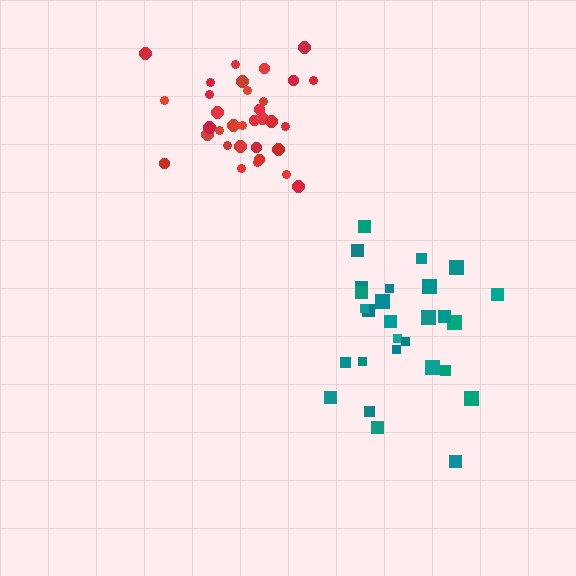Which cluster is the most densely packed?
Red.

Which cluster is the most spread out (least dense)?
Teal.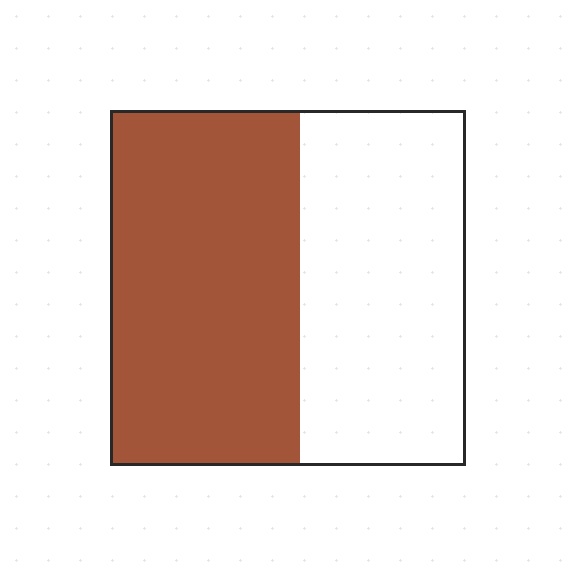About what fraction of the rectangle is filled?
About one half (1/2).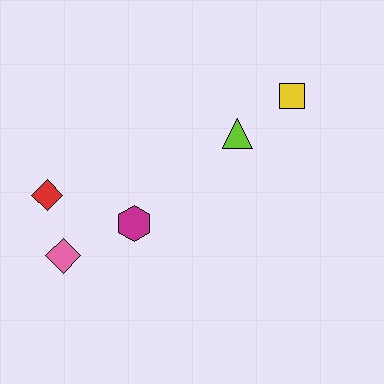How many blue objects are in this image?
There are no blue objects.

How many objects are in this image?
There are 5 objects.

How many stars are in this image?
There are no stars.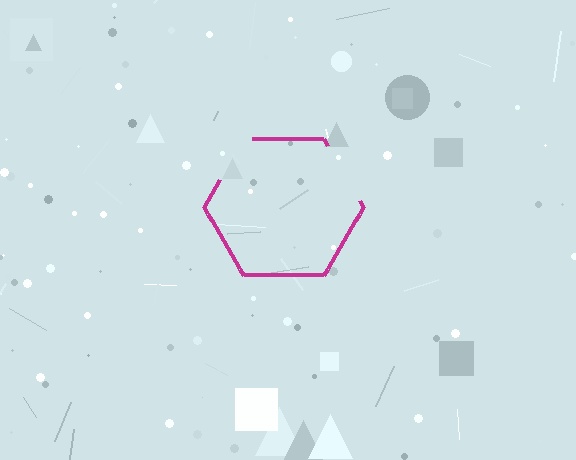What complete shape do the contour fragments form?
The contour fragments form a hexagon.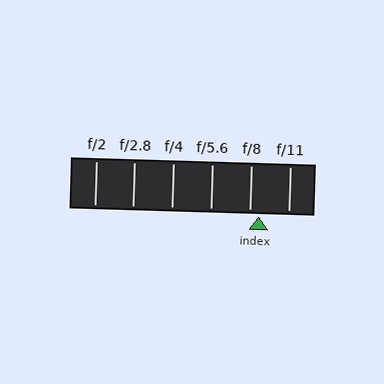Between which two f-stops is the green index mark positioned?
The index mark is between f/8 and f/11.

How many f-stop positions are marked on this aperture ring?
There are 6 f-stop positions marked.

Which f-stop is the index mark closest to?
The index mark is closest to f/8.